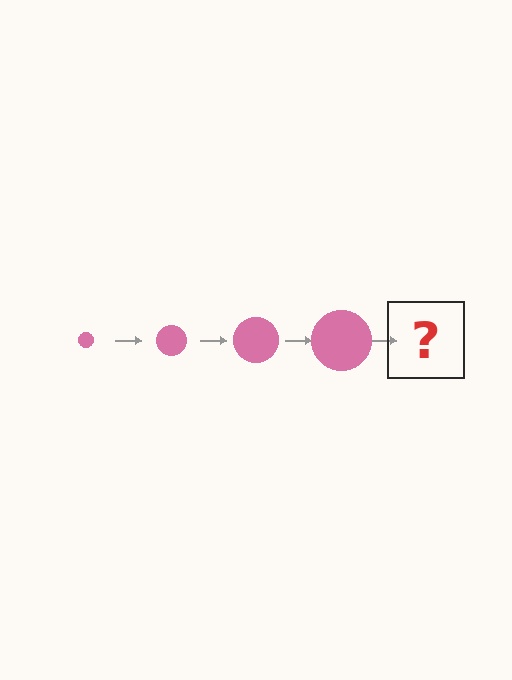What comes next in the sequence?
The next element should be a pink circle, larger than the previous one.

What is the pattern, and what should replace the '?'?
The pattern is that the circle gets progressively larger each step. The '?' should be a pink circle, larger than the previous one.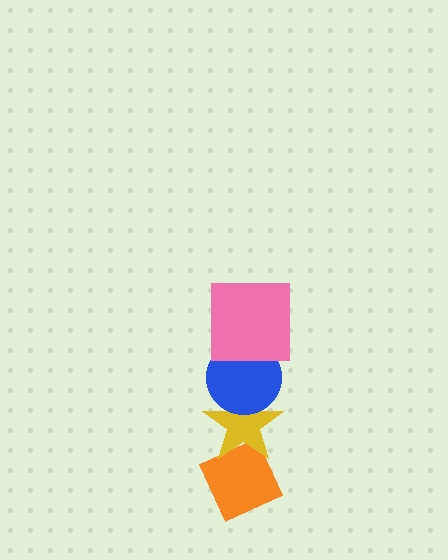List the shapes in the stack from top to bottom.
From top to bottom: the pink square, the blue circle, the yellow star, the orange diamond.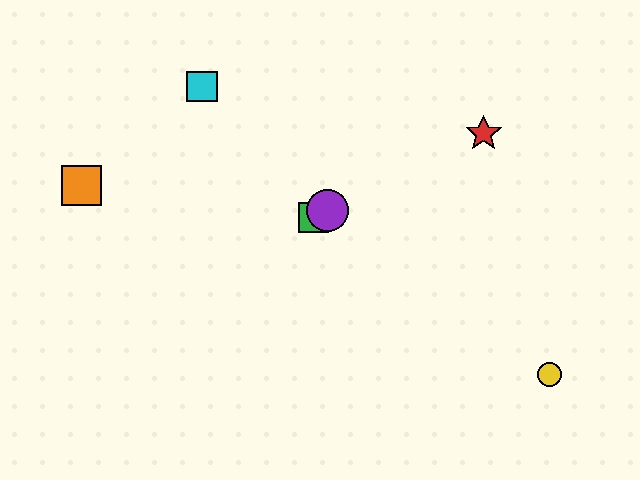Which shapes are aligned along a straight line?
The red star, the blue diamond, the green square, the purple circle are aligned along a straight line.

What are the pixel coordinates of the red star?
The red star is at (484, 134).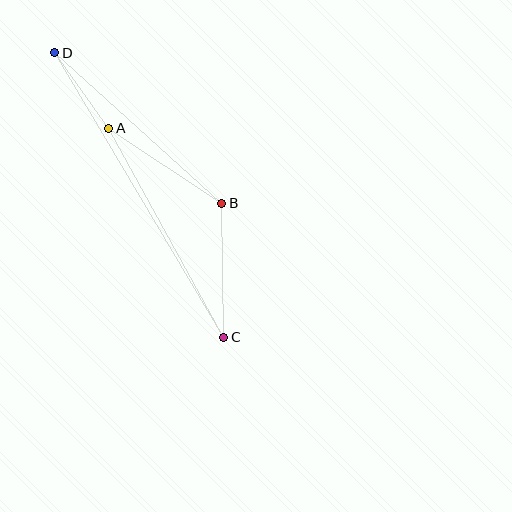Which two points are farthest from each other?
Points C and D are farthest from each other.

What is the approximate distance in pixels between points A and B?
The distance between A and B is approximately 136 pixels.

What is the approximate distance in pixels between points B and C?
The distance between B and C is approximately 134 pixels.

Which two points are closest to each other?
Points A and D are closest to each other.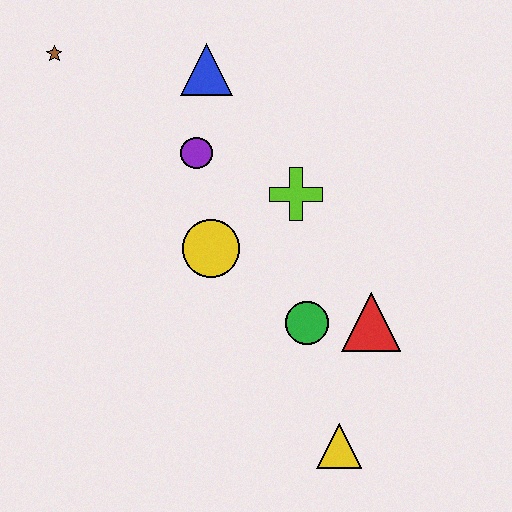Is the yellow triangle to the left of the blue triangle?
No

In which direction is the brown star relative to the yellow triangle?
The brown star is above the yellow triangle.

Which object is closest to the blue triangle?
The purple circle is closest to the blue triangle.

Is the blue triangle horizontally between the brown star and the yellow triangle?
Yes